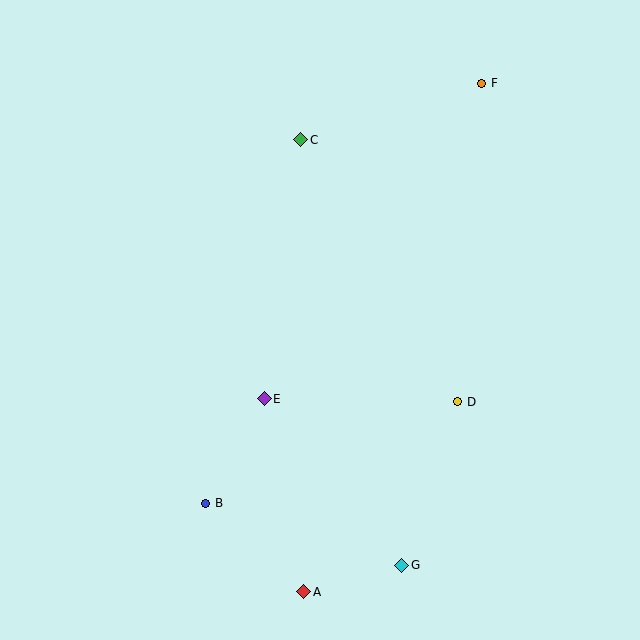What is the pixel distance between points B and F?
The distance between B and F is 503 pixels.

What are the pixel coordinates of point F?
Point F is at (482, 83).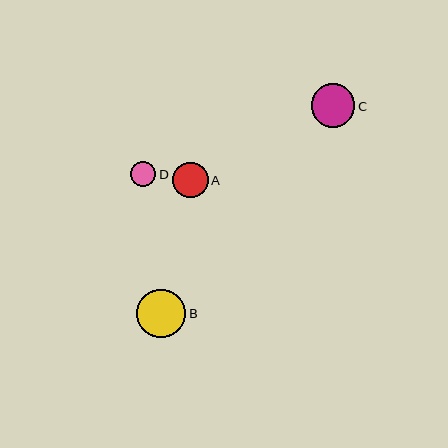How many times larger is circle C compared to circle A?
Circle C is approximately 1.2 times the size of circle A.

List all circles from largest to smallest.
From largest to smallest: B, C, A, D.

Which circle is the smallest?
Circle D is the smallest with a size of approximately 25 pixels.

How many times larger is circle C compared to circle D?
Circle C is approximately 1.7 times the size of circle D.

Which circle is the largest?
Circle B is the largest with a size of approximately 49 pixels.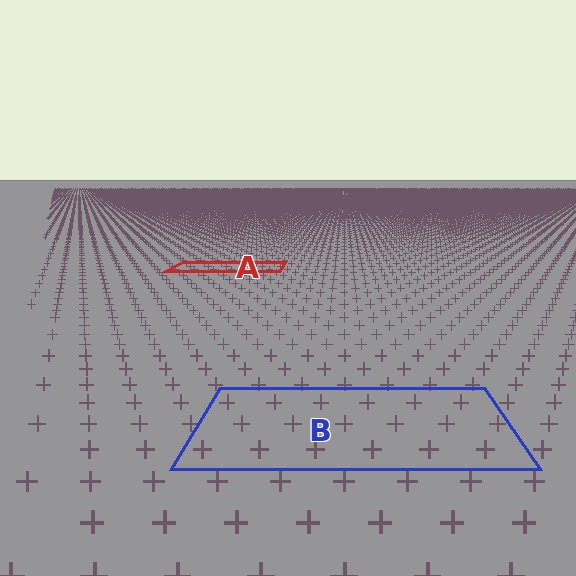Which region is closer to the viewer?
Region B is closer. The texture elements there are larger and more spread out.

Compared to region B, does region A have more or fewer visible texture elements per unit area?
Region A has more texture elements per unit area — they are packed more densely because it is farther away.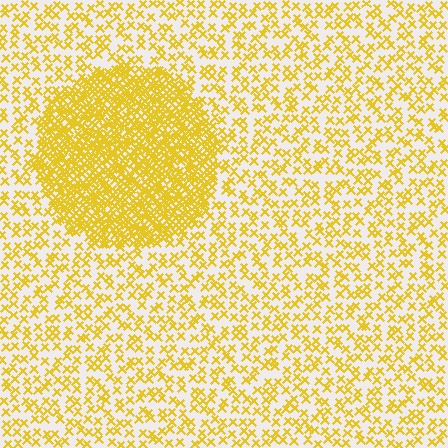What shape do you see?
I see a circle.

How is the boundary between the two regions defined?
The boundary is defined by a change in element density (approximately 2.9x ratio). All elements are the same color, size, and shape.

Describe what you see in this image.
The image contains small yellow elements arranged at two different densities. A circle-shaped region is visible where the elements are more densely packed than the surrounding area.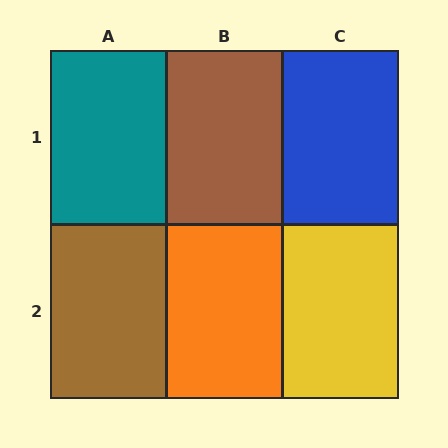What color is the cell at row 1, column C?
Blue.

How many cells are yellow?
1 cell is yellow.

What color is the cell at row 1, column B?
Brown.